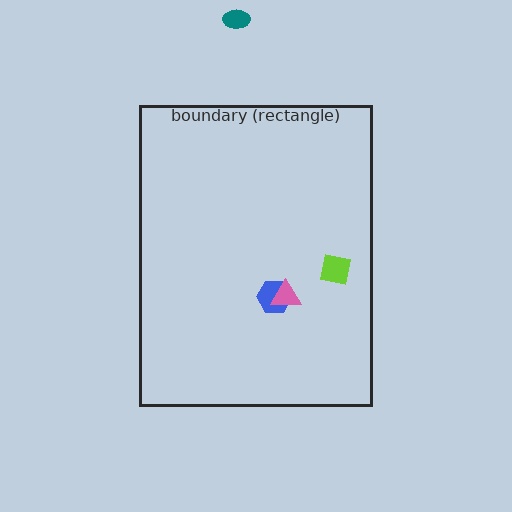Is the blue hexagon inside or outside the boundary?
Inside.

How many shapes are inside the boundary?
3 inside, 1 outside.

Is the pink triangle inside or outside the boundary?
Inside.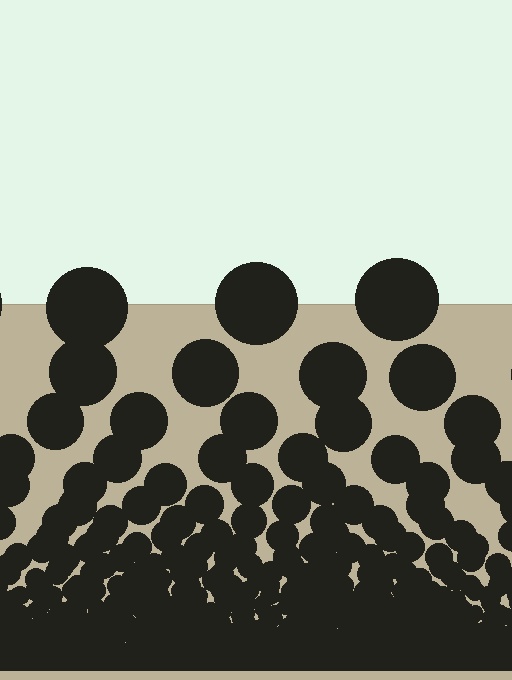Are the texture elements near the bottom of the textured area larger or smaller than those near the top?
Smaller. The gradient is inverted — elements near the bottom are smaller and denser.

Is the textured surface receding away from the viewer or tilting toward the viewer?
The surface appears to tilt toward the viewer. Texture elements get larger and sparser toward the top.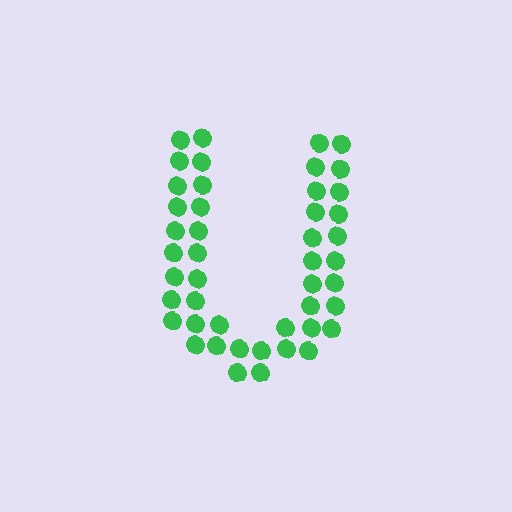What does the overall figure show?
The overall figure shows the letter U.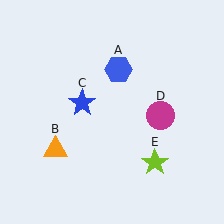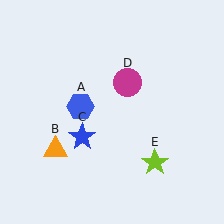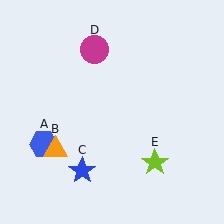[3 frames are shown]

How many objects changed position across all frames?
3 objects changed position: blue hexagon (object A), blue star (object C), magenta circle (object D).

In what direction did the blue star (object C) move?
The blue star (object C) moved down.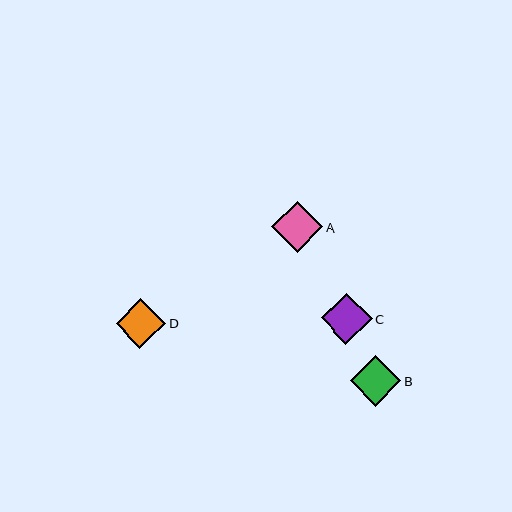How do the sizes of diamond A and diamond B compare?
Diamond A and diamond B are approximately the same size.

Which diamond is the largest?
Diamond C is the largest with a size of approximately 51 pixels.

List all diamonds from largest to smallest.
From largest to smallest: C, A, B, D.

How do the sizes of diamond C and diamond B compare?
Diamond C and diamond B are approximately the same size.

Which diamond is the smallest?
Diamond D is the smallest with a size of approximately 50 pixels.